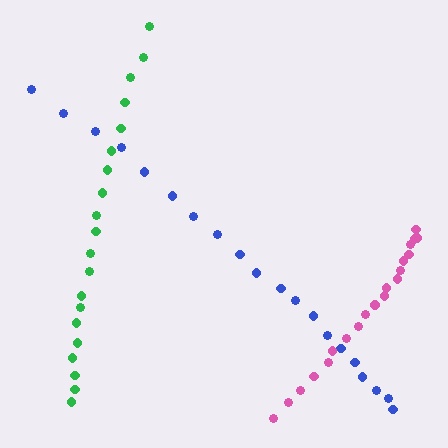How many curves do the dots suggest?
There are 3 distinct paths.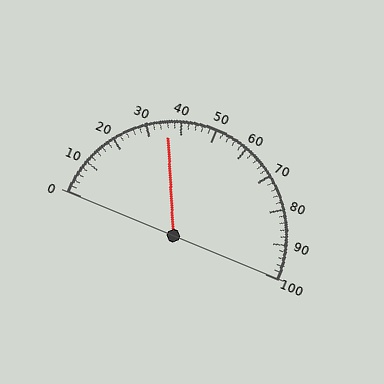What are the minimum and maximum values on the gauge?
The gauge ranges from 0 to 100.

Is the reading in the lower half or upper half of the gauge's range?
The reading is in the lower half of the range (0 to 100).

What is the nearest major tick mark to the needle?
The nearest major tick mark is 40.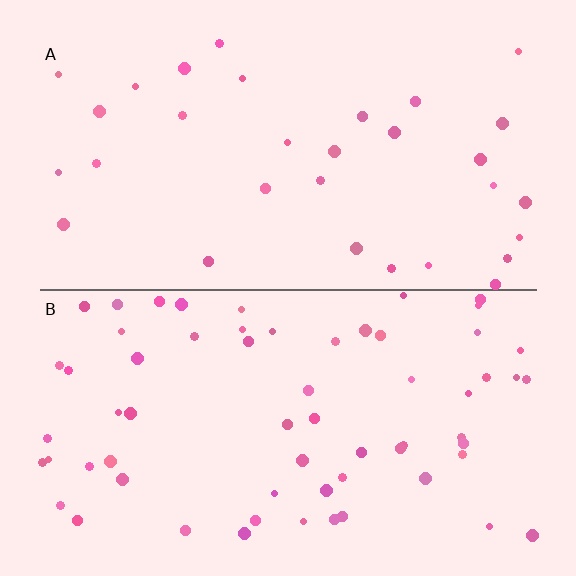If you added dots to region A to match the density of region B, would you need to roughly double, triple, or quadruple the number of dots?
Approximately double.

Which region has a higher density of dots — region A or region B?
B (the bottom).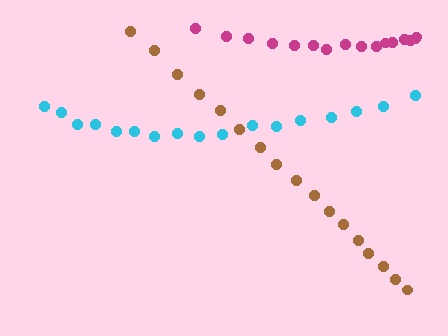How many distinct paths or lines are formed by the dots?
There are 3 distinct paths.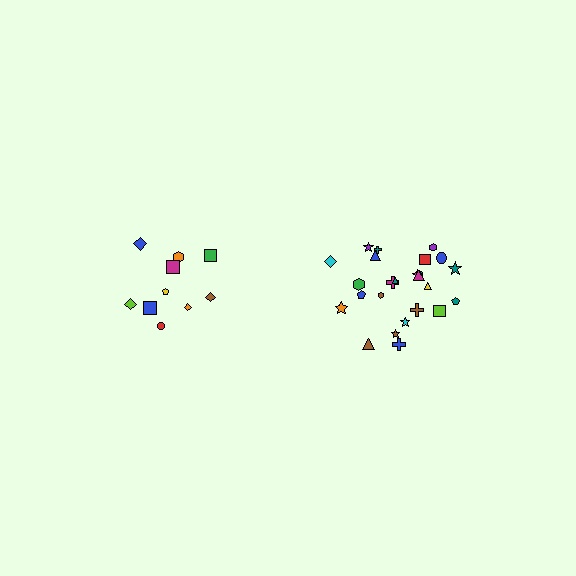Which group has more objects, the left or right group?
The right group.